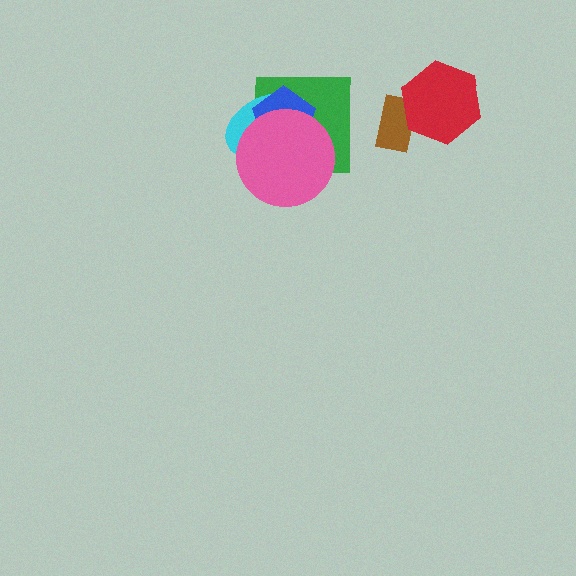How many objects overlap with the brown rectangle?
1 object overlaps with the brown rectangle.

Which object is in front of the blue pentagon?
The pink circle is in front of the blue pentagon.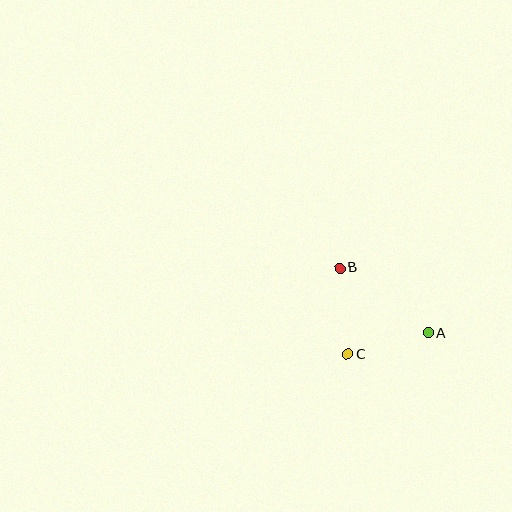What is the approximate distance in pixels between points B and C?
The distance between B and C is approximately 86 pixels.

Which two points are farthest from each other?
Points A and B are farthest from each other.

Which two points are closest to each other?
Points A and C are closest to each other.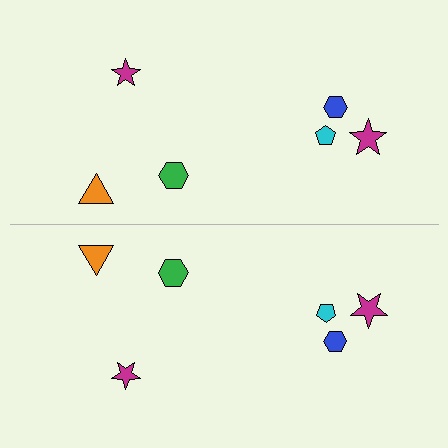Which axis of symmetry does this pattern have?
The pattern has a horizontal axis of symmetry running through the center of the image.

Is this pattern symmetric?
Yes, this pattern has bilateral (reflection) symmetry.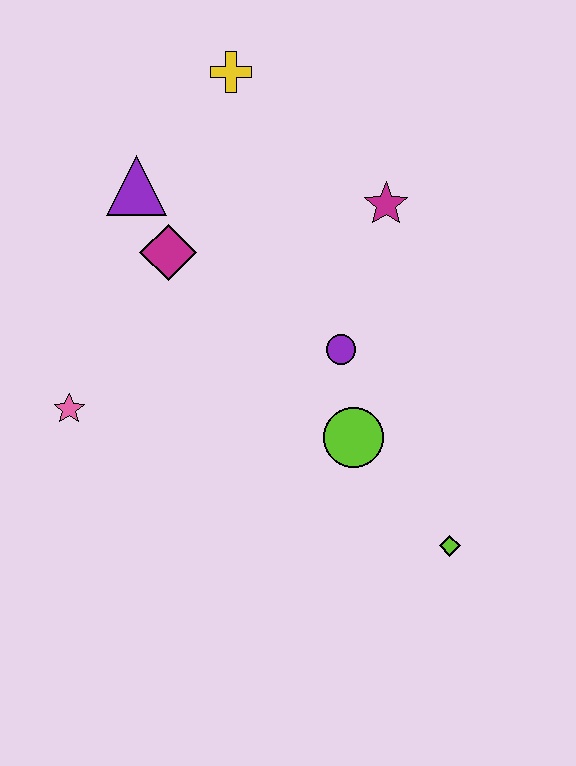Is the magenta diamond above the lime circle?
Yes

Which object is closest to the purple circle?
The lime circle is closest to the purple circle.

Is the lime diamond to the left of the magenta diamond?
No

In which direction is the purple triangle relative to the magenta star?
The purple triangle is to the left of the magenta star.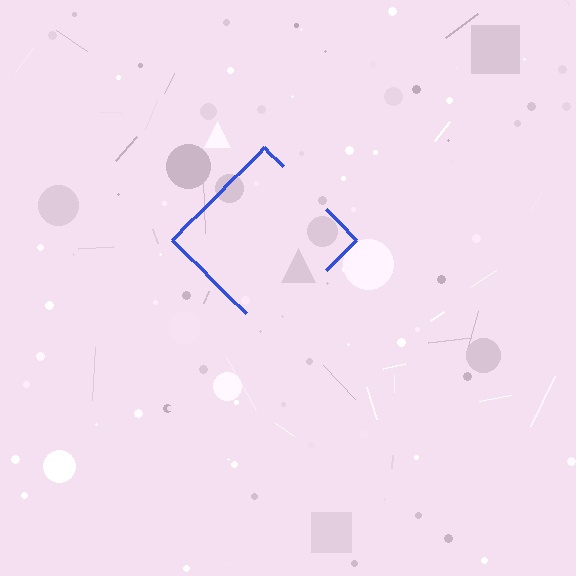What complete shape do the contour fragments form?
The contour fragments form a diamond.